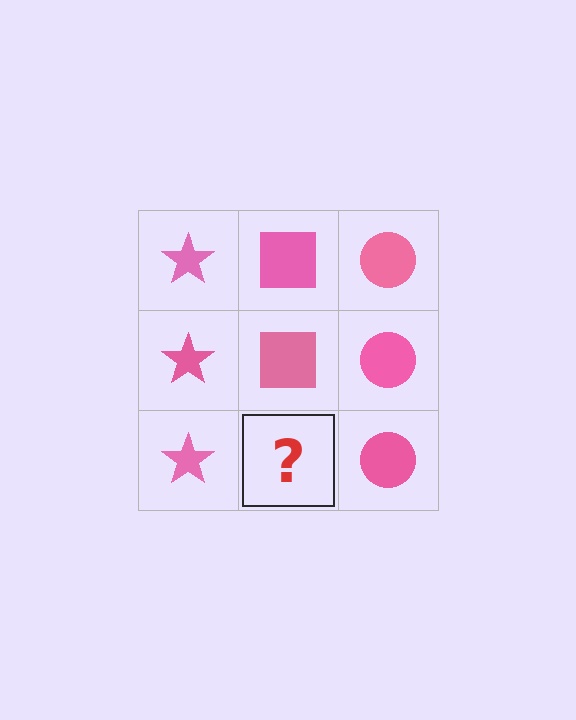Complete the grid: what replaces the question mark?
The question mark should be replaced with a pink square.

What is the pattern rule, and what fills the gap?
The rule is that each column has a consistent shape. The gap should be filled with a pink square.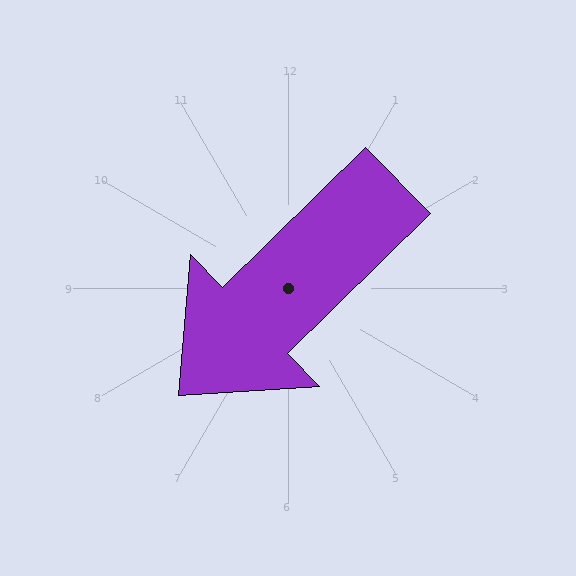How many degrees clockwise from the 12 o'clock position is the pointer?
Approximately 226 degrees.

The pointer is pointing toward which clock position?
Roughly 8 o'clock.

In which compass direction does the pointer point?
Southwest.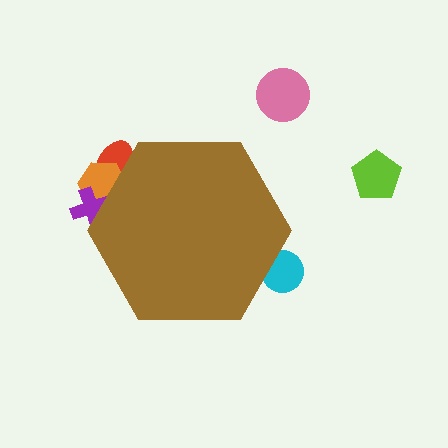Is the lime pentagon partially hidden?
No, the lime pentagon is fully visible.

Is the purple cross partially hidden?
Yes, the purple cross is partially hidden behind the brown hexagon.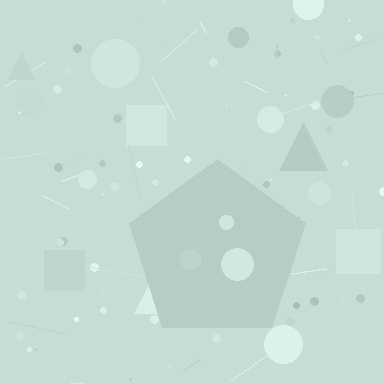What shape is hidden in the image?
A pentagon is hidden in the image.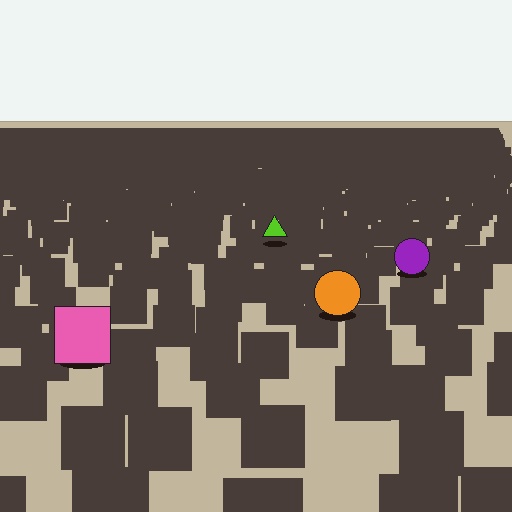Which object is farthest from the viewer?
The lime triangle is farthest from the viewer. It appears smaller and the ground texture around it is denser.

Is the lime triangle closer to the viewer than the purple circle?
No. The purple circle is closer — you can tell from the texture gradient: the ground texture is coarser near it.